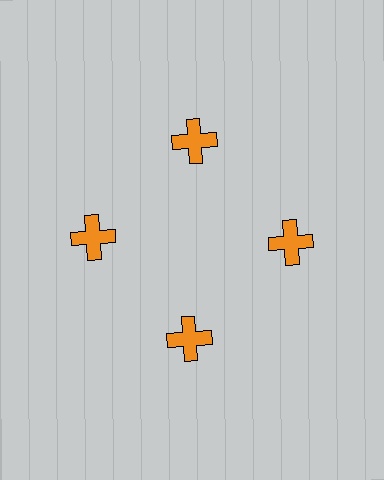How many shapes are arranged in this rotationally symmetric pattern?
There are 4 shapes, arranged in 4 groups of 1.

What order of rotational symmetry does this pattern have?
This pattern has 4-fold rotational symmetry.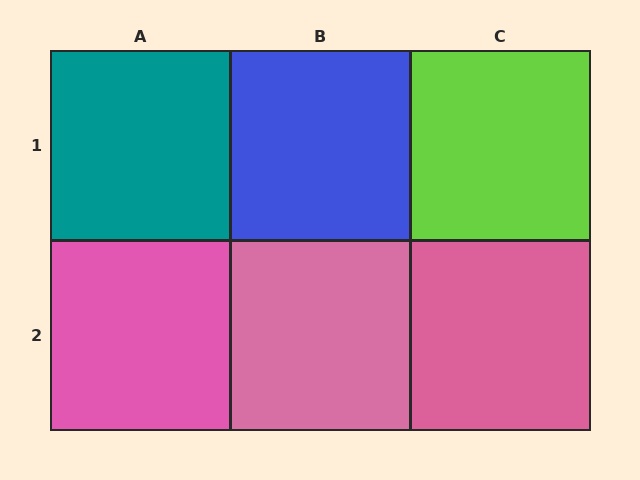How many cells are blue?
1 cell is blue.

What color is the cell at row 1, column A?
Teal.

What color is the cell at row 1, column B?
Blue.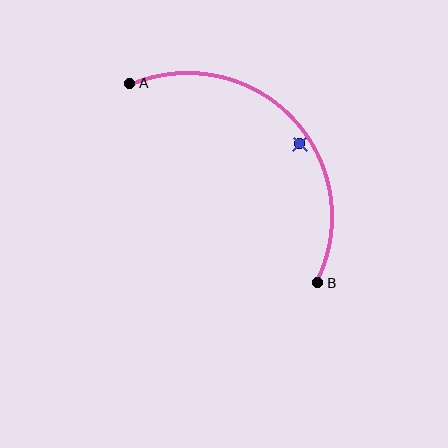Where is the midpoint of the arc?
The arc midpoint is the point on the curve farthest from the straight line joining A and B. It sits above and to the right of that line.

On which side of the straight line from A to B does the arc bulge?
The arc bulges above and to the right of the straight line connecting A and B.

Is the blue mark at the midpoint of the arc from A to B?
No — the blue mark does not lie on the arc at all. It sits slightly inside the curve.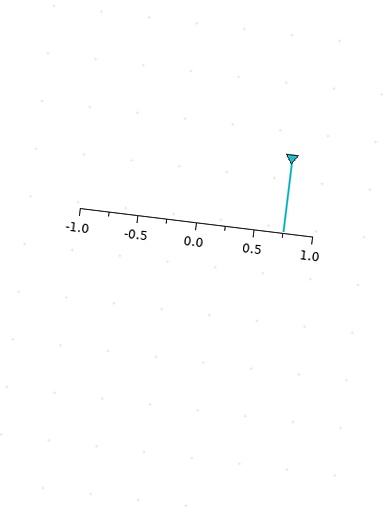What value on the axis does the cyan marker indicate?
The marker indicates approximately 0.75.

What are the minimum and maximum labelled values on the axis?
The axis runs from -1.0 to 1.0.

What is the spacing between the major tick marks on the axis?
The major ticks are spaced 0.5 apart.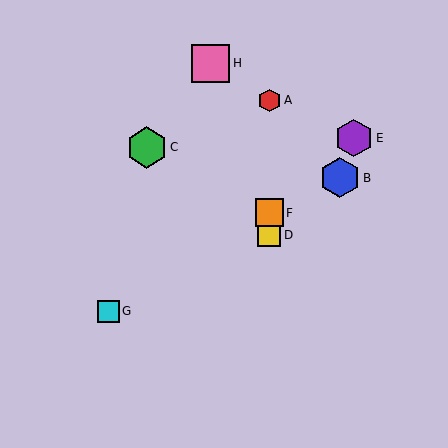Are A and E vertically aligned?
No, A is at x≈269 and E is at x≈354.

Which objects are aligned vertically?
Objects A, D, F are aligned vertically.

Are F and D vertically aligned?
Yes, both are at x≈269.